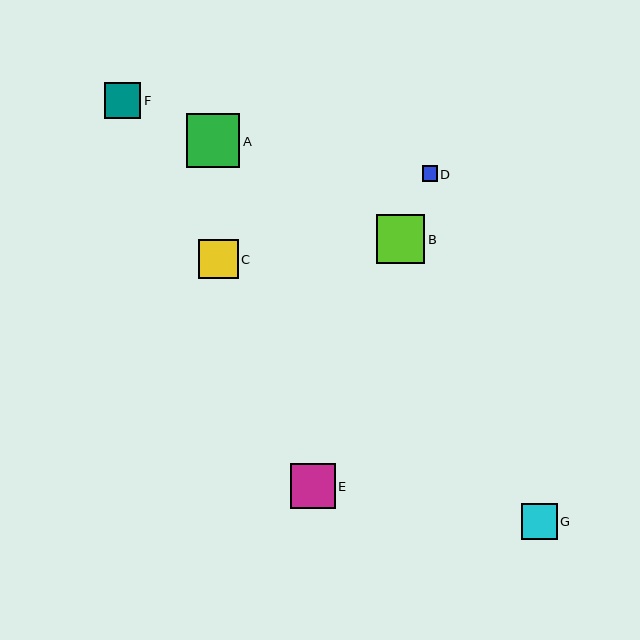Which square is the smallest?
Square D is the smallest with a size of approximately 15 pixels.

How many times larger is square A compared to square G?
Square A is approximately 1.5 times the size of square G.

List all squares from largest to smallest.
From largest to smallest: A, B, E, C, F, G, D.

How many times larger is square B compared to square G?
Square B is approximately 1.3 times the size of square G.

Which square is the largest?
Square A is the largest with a size of approximately 53 pixels.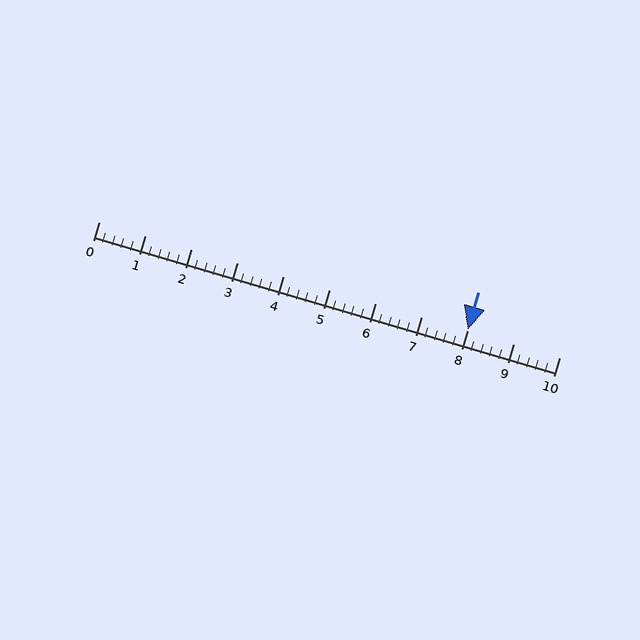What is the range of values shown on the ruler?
The ruler shows values from 0 to 10.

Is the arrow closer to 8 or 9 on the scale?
The arrow is closer to 8.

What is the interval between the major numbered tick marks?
The major tick marks are spaced 1 units apart.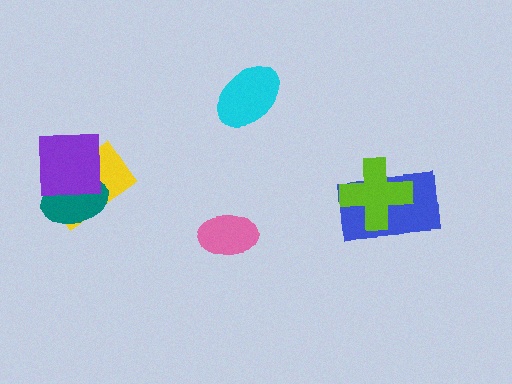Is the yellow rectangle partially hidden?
Yes, it is partially covered by another shape.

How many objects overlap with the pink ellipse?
0 objects overlap with the pink ellipse.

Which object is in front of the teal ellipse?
The purple square is in front of the teal ellipse.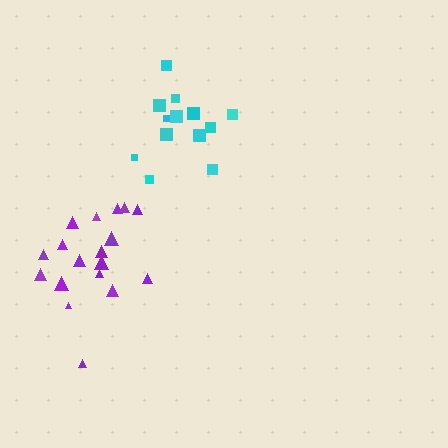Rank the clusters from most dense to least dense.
cyan, purple.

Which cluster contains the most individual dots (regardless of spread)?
Purple (18).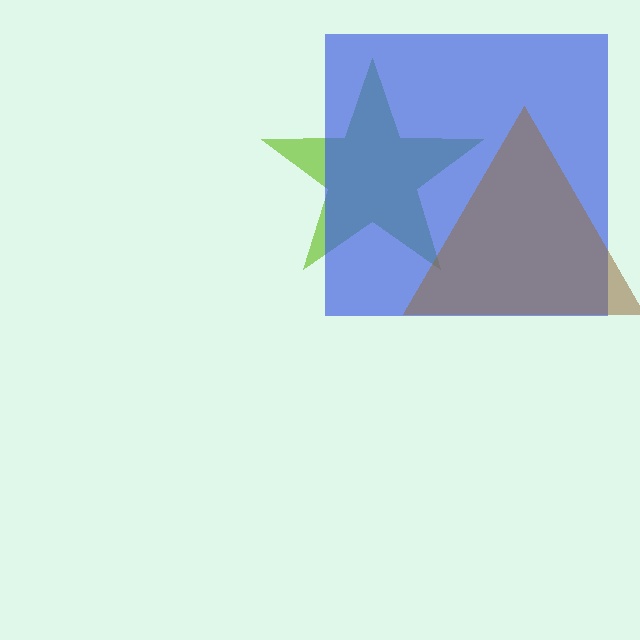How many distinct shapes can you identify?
There are 3 distinct shapes: a lime star, a blue square, a brown triangle.